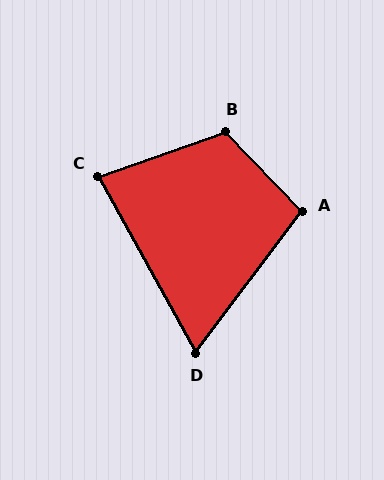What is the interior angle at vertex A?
Approximately 99 degrees (obtuse).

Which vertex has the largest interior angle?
B, at approximately 114 degrees.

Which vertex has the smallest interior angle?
D, at approximately 66 degrees.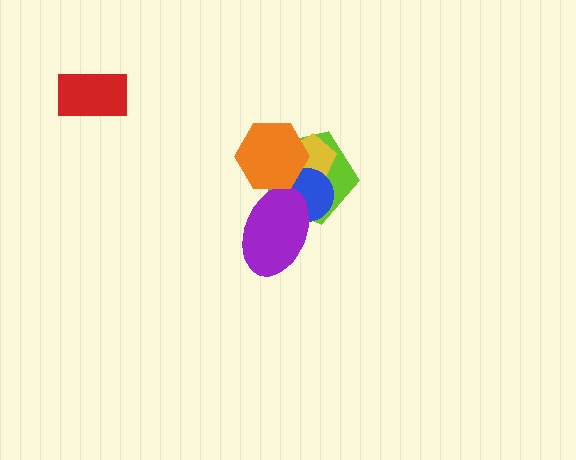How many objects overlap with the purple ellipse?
3 objects overlap with the purple ellipse.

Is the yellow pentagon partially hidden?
Yes, it is partially covered by another shape.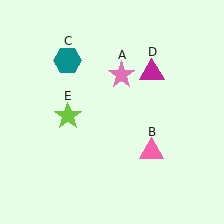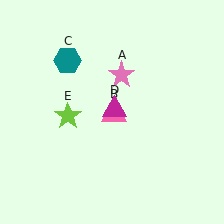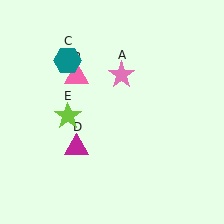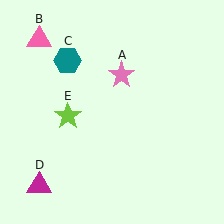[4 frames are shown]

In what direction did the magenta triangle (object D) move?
The magenta triangle (object D) moved down and to the left.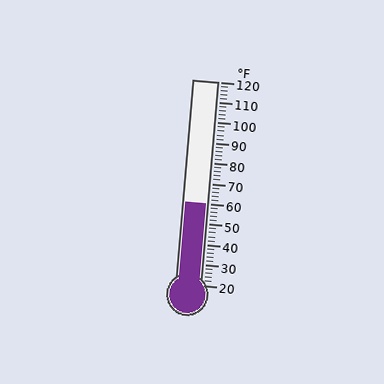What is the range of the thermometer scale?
The thermometer scale ranges from 20°F to 120°F.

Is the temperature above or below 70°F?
The temperature is below 70°F.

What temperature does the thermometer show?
The thermometer shows approximately 60°F.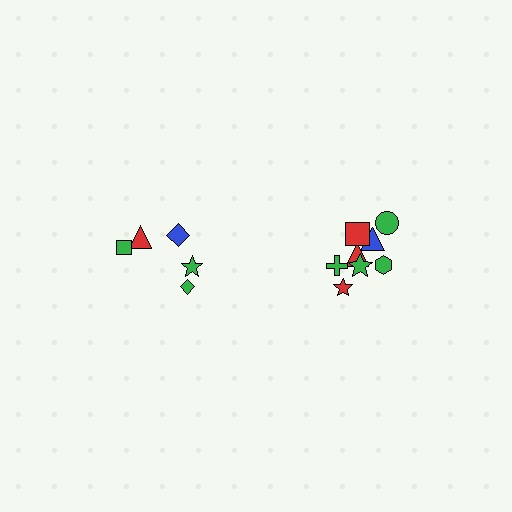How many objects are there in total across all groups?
There are 13 objects.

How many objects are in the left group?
There are 5 objects.